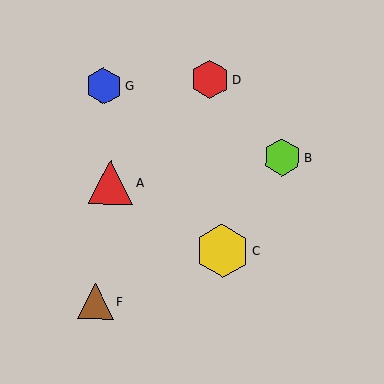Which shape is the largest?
The yellow hexagon (labeled C) is the largest.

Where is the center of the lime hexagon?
The center of the lime hexagon is at (282, 157).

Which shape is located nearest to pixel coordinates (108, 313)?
The brown triangle (labeled F) at (96, 301) is nearest to that location.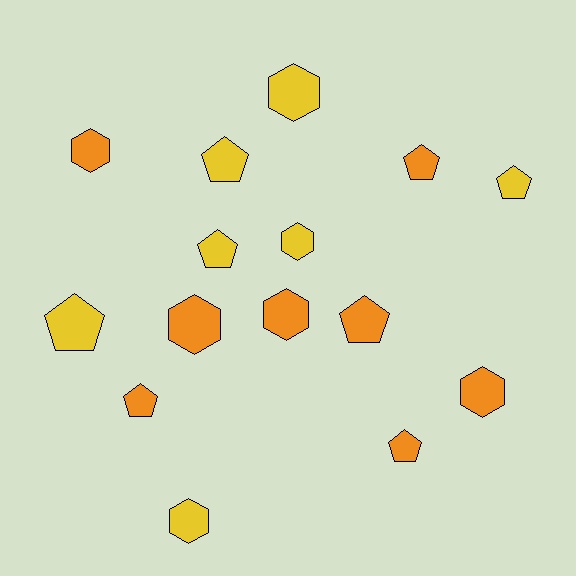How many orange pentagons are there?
There are 4 orange pentagons.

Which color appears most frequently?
Orange, with 8 objects.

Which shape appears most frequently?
Pentagon, with 8 objects.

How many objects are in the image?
There are 15 objects.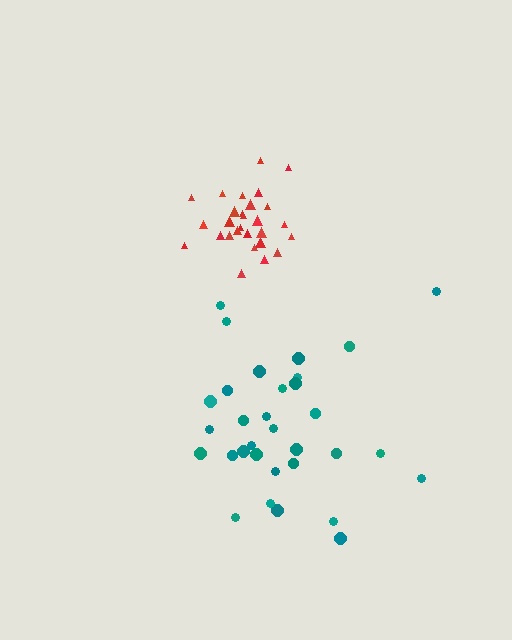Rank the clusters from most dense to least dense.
red, teal.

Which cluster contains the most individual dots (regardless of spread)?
Teal (32).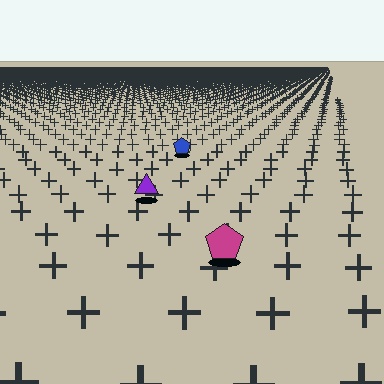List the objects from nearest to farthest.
From nearest to farthest: the magenta pentagon, the purple triangle, the blue pentagon.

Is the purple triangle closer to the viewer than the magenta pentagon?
No. The magenta pentagon is closer — you can tell from the texture gradient: the ground texture is coarser near it.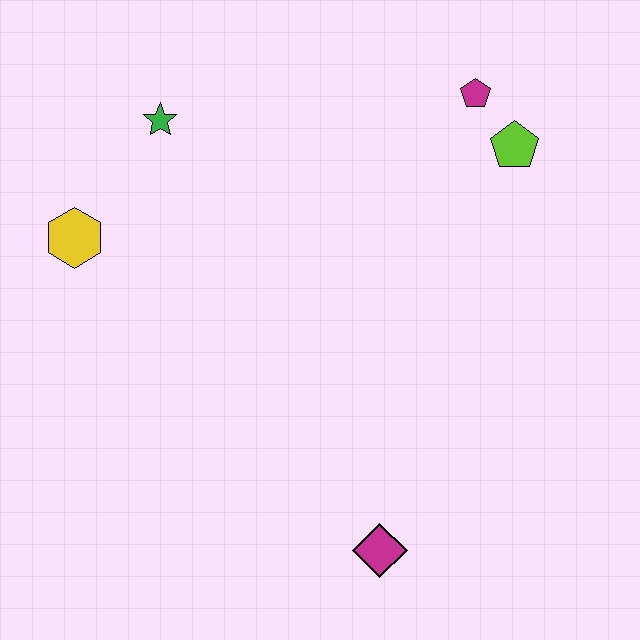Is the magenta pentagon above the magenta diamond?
Yes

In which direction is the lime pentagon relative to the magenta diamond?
The lime pentagon is above the magenta diamond.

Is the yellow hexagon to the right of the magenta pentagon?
No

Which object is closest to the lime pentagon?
The magenta pentagon is closest to the lime pentagon.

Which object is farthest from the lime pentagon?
The yellow hexagon is farthest from the lime pentagon.